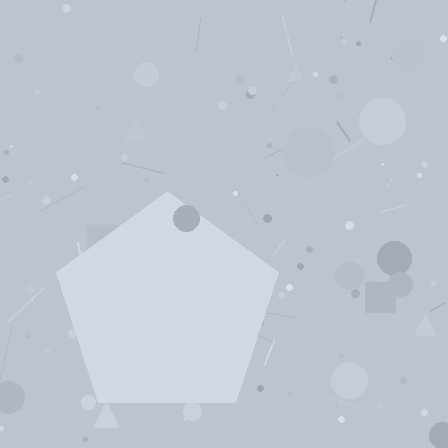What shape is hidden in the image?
A pentagon is hidden in the image.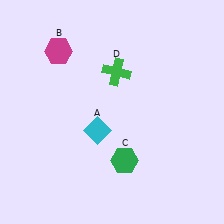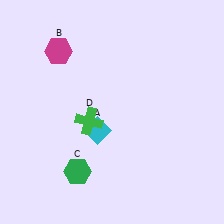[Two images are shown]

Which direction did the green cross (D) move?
The green cross (D) moved down.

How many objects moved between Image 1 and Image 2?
2 objects moved between the two images.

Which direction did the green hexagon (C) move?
The green hexagon (C) moved left.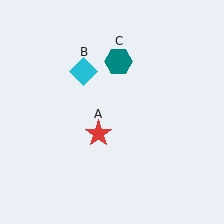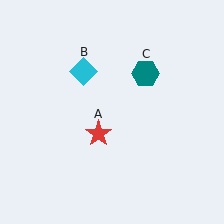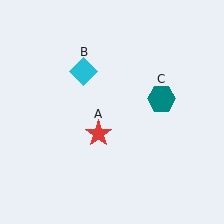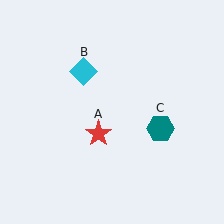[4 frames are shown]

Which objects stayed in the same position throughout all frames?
Red star (object A) and cyan diamond (object B) remained stationary.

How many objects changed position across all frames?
1 object changed position: teal hexagon (object C).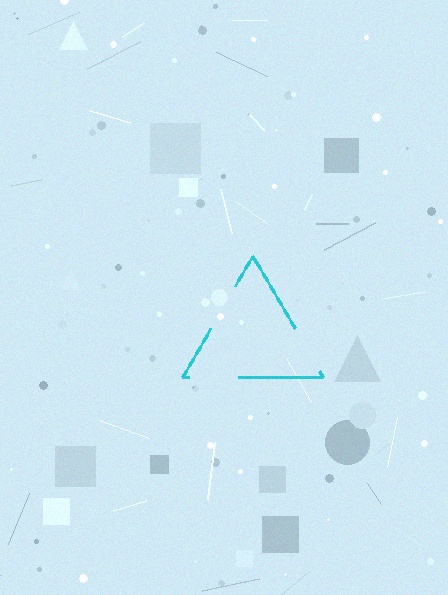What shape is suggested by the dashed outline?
The dashed outline suggests a triangle.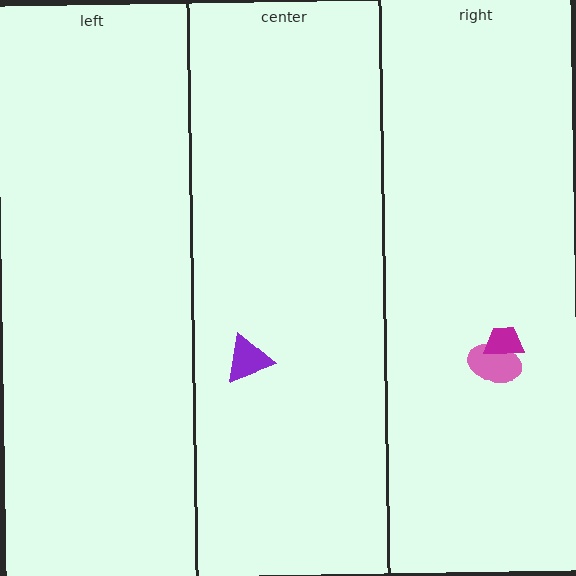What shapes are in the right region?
The pink ellipse, the magenta trapezoid.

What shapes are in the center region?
The purple triangle.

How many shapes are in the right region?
2.